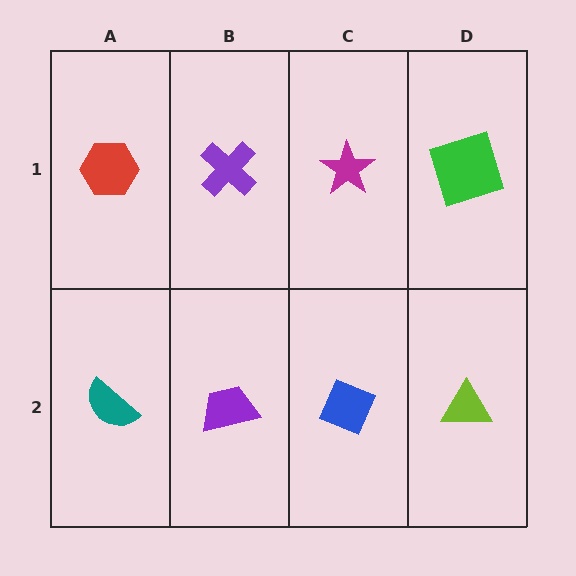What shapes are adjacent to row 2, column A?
A red hexagon (row 1, column A), a purple trapezoid (row 2, column B).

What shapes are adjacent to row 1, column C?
A blue diamond (row 2, column C), a purple cross (row 1, column B), a green square (row 1, column D).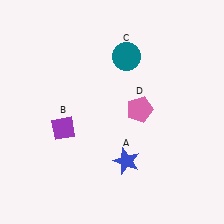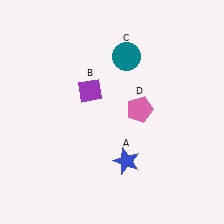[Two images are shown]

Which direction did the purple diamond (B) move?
The purple diamond (B) moved up.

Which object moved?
The purple diamond (B) moved up.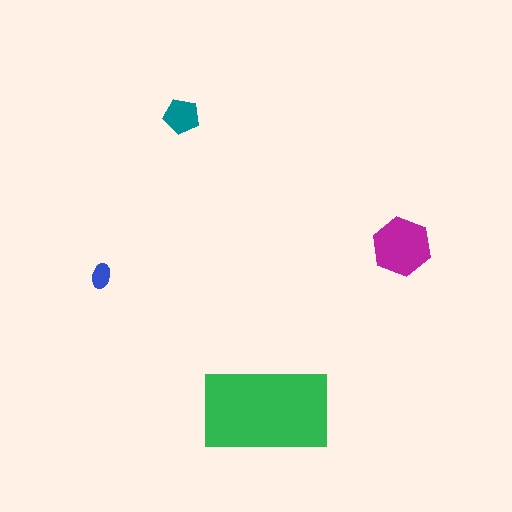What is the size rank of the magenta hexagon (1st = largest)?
2nd.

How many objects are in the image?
There are 4 objects in the image.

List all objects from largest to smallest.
The green rectangle, the magenta hexagon, the teal pentagon, the blue ellipse.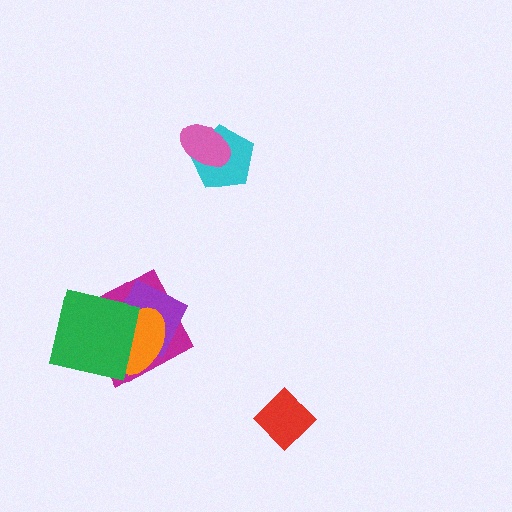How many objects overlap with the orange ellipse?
3 objects overlap with the orange ellipse.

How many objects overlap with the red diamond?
0 objects overlap with the red diamond.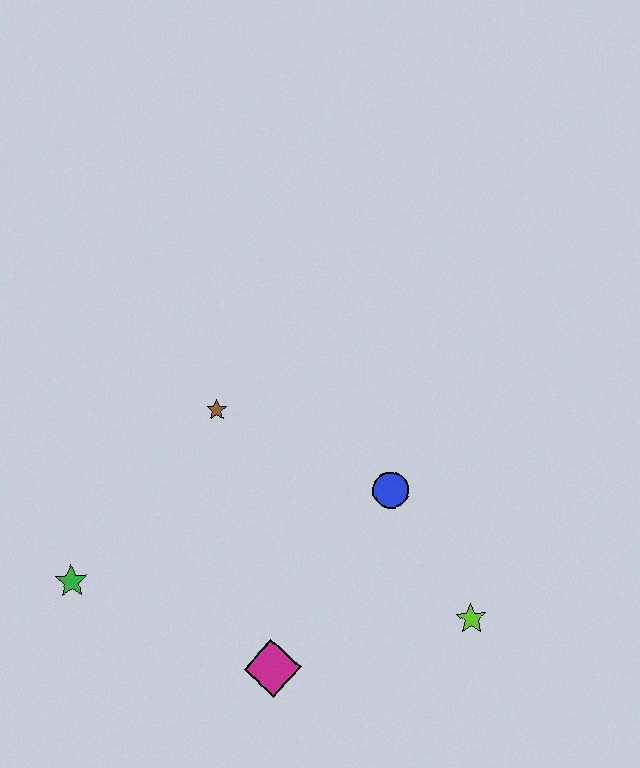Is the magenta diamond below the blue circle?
Yes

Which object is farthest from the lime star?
The green star is farthest from the lime star.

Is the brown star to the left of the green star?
No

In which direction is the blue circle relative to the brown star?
The blue circle is to the right of the brown star.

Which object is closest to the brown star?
The blue circle is closest to the brown star.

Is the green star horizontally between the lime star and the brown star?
No